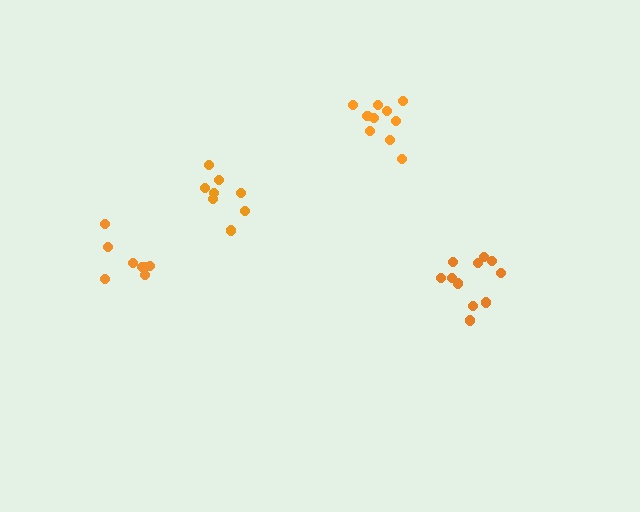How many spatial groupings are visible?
There are 4 spatial groupings.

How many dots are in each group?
Group 1: 11 dots, Group 2: 8 dots, Group 3: 8 dots, Group 4: 11 dots (38 total).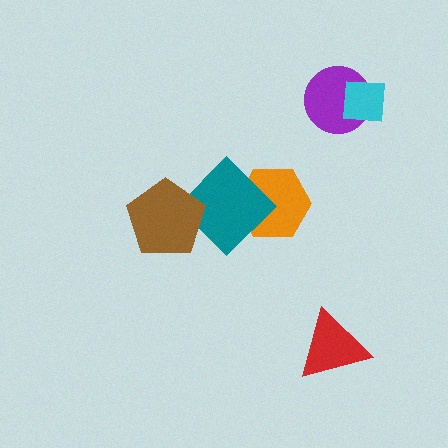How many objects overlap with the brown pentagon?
1 object overlaps with the brown pentagon.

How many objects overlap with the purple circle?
1 object overlaps with the purple circle.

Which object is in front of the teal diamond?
The brown pentagon is in front of the teal diamond.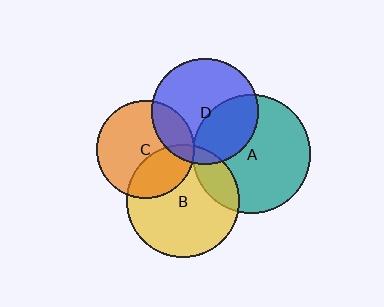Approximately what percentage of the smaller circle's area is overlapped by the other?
Approximately 20%.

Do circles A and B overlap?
Yes.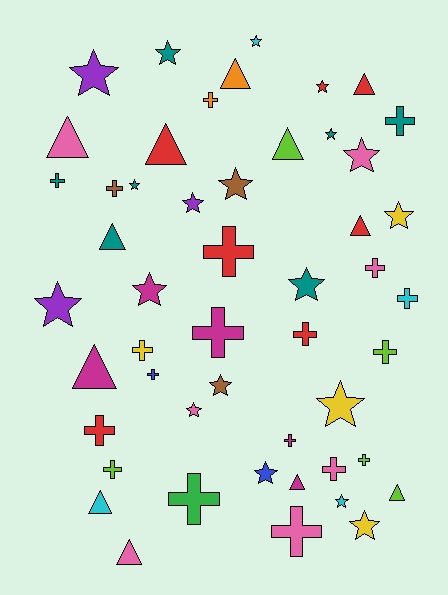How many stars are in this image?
There are 19 stars.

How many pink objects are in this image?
There are 7 pink objects.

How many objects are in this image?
There are 50 objects.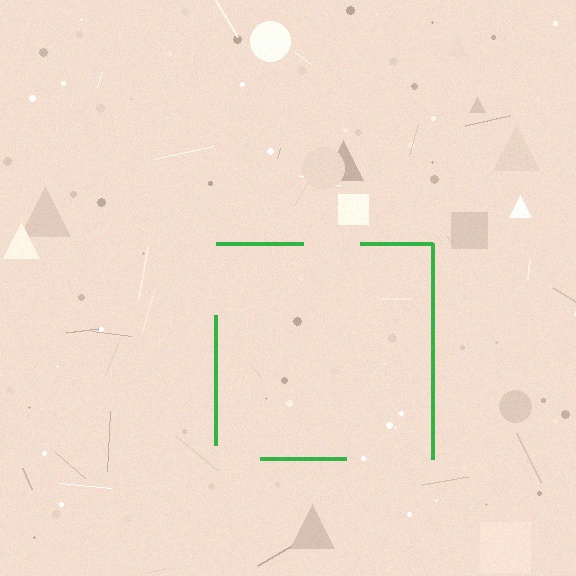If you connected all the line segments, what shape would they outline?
They would outline a square.